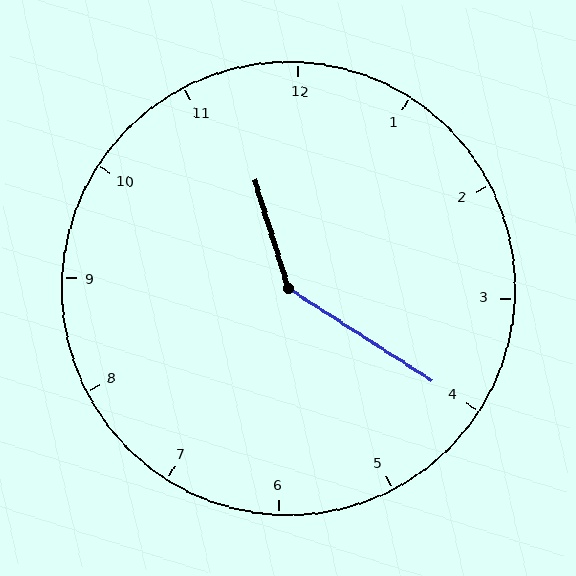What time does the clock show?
11:20.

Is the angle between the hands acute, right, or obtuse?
It is obtuse.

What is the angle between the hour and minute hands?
Approximately 140 degrees.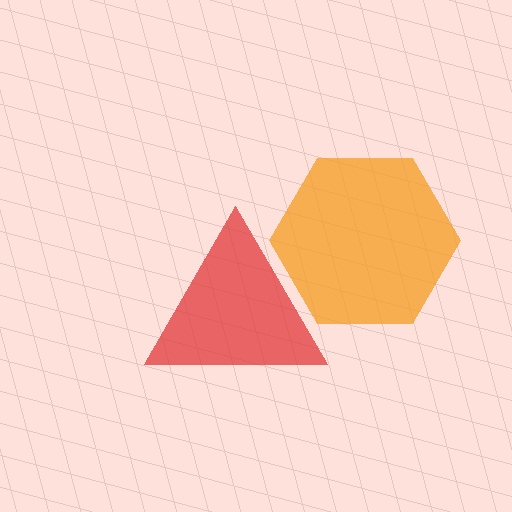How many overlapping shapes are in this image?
There are 2 overlapping shapes in the image.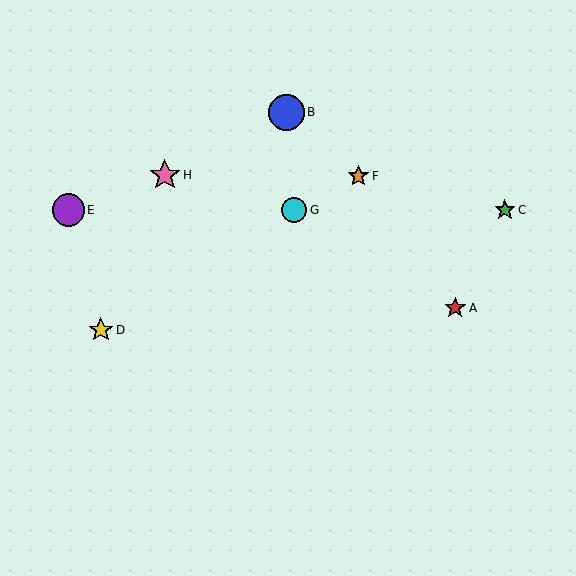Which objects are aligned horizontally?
Objects C, E, G are aligned horizontally.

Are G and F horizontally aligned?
No, G is at y≈210 and F is at y≈176.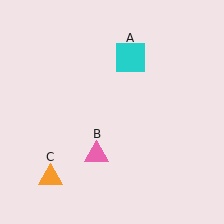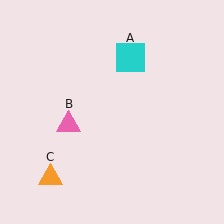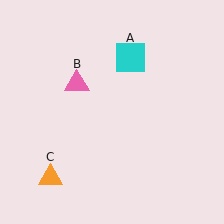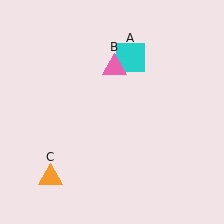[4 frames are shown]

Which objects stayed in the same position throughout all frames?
Cyan square (object A) and orange triangle (object C) remained stationary.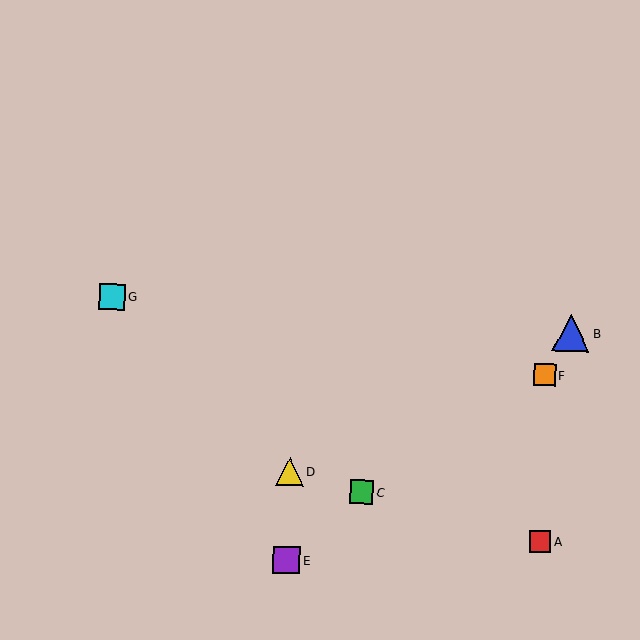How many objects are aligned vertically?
2 objects (D, E) are aligned vertically.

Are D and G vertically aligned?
No, D is at x≈289 and G is at x≈112.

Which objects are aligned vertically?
Objects D, E are aligned vertically.